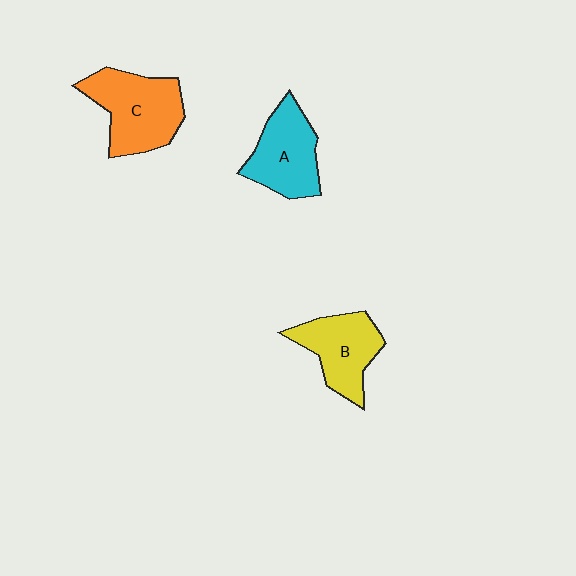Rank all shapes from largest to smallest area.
From largest to smallest: C (orange), A (cyan), B (yellow).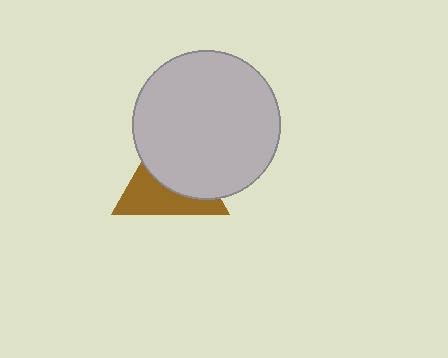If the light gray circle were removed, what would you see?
You would see the complete brown triangle.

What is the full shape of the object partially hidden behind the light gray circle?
The partially hidden object is a brown triangle.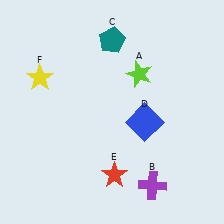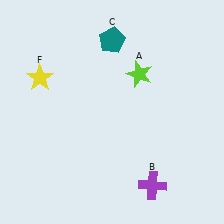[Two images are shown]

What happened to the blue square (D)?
The blue square (D) was removed in Image 2. It was in the bottom-right area of Image 1.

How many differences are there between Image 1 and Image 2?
There are 2 differences between the two images.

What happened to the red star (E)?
The red star (E) was removed in Image 2. It was in the bottom-right area of Image 1.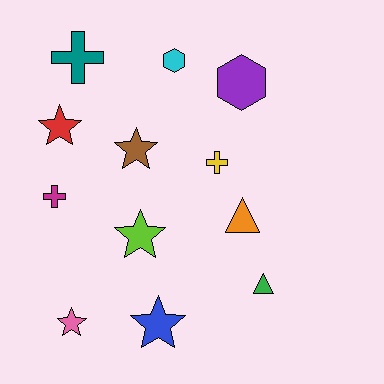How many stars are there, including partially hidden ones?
There are 5 stars.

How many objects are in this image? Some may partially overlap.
There are 12 objects.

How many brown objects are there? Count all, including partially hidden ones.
There is 1 brown object.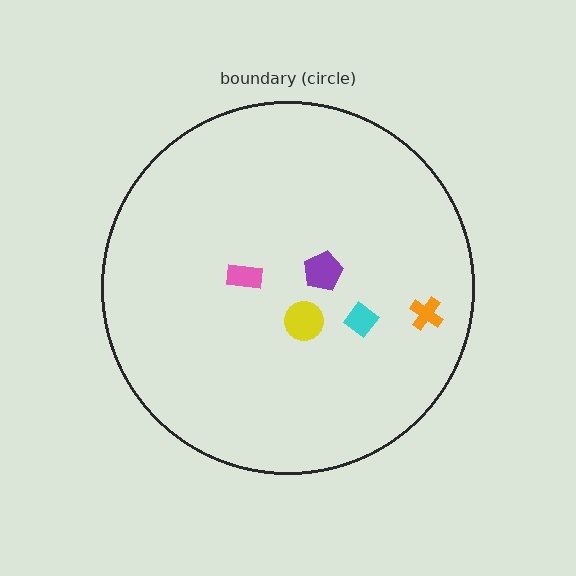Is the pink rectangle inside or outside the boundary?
Inside.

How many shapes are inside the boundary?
5 inside, 0 outside.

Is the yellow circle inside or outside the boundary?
Inside.